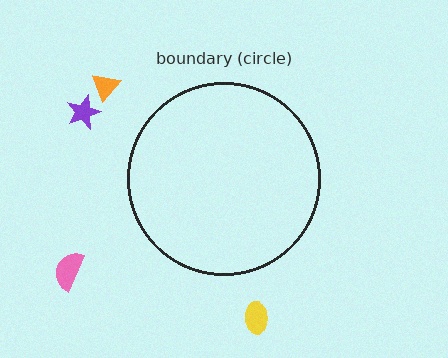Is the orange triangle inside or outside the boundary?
Outside.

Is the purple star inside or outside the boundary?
Outside.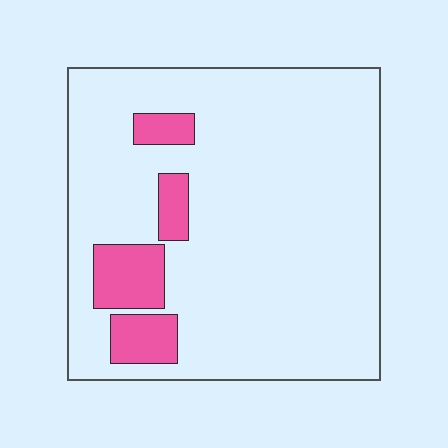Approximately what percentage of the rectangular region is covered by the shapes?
Approximately 10%.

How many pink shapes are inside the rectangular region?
4.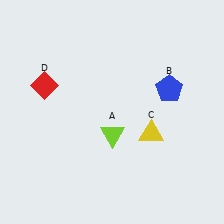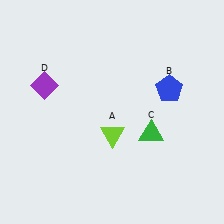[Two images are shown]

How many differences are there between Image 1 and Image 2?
There are 2 differences between the two images.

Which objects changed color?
C changed from yellow to green. D changed from red to purple.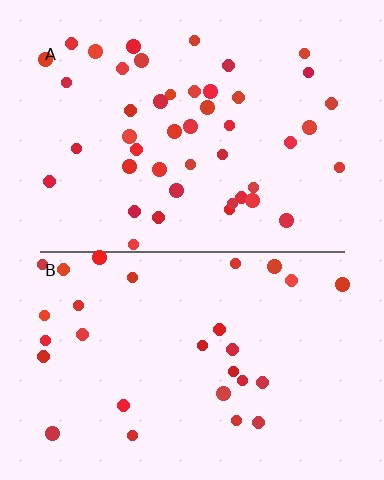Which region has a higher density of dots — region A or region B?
A (the top).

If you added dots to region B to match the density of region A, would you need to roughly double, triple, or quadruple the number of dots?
Approximately double.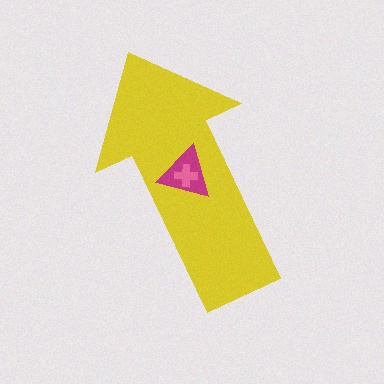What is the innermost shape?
The pink cross.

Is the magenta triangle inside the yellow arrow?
Yes.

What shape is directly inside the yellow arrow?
The magenta triangle.